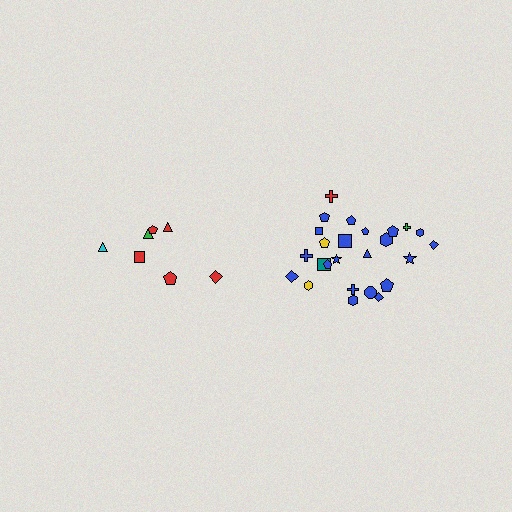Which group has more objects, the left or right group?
The right group.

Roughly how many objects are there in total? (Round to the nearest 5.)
Roughly 30 objects in total.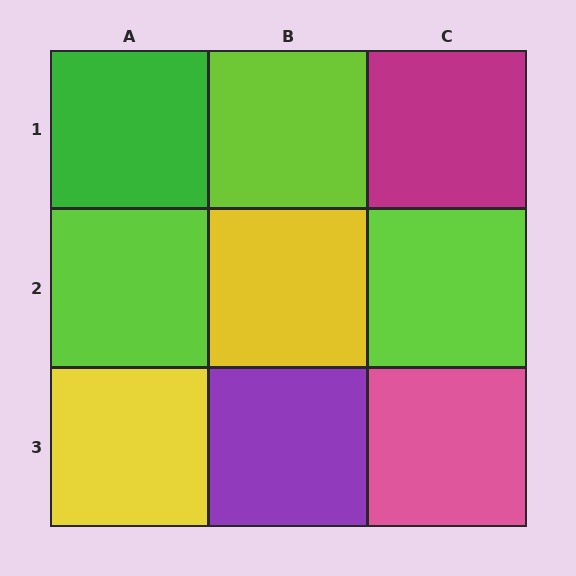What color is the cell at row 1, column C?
Magenta.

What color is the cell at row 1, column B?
Lime.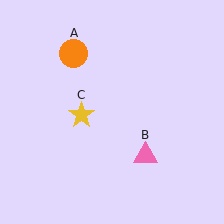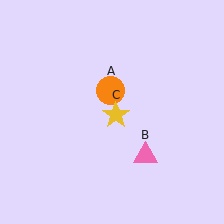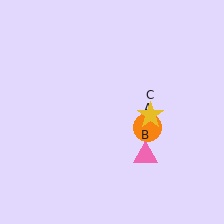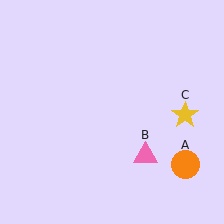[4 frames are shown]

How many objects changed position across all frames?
2 objects changed position: orange circle (object A), yellow star (object C).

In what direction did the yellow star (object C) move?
The yellow star (object C) moved right.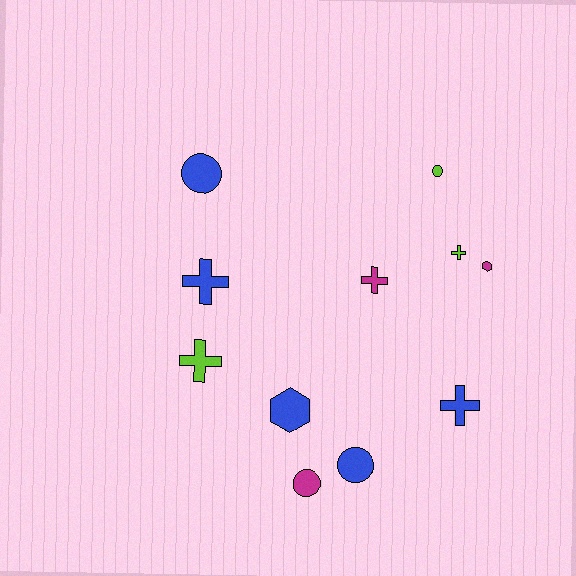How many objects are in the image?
There are 11 objects.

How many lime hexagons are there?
There are no lime hexagons.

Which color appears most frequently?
Blue, with 5 objects.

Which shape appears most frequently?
Cross, with 5 objects.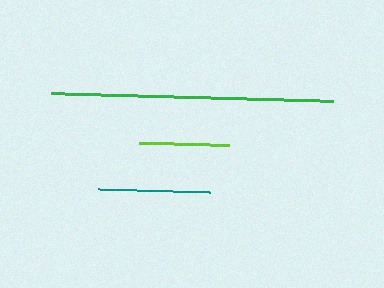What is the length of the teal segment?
The teal segment is approximately 112 pixels long.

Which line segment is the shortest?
The lime line is the shortest at approximately 90 pixels.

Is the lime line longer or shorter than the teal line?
The teal line is longer than the lime line.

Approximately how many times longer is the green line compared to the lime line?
The green line is approximately 3.1 times the length of the lime line.